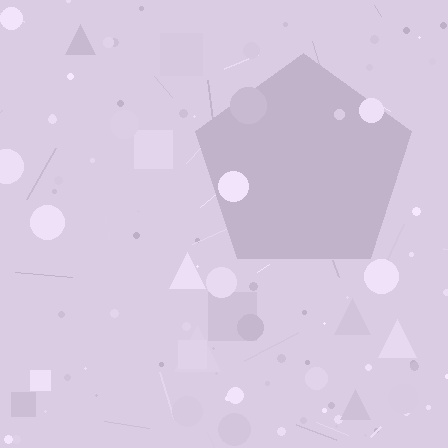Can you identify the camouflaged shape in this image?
The camouflaged shape is a pentagon.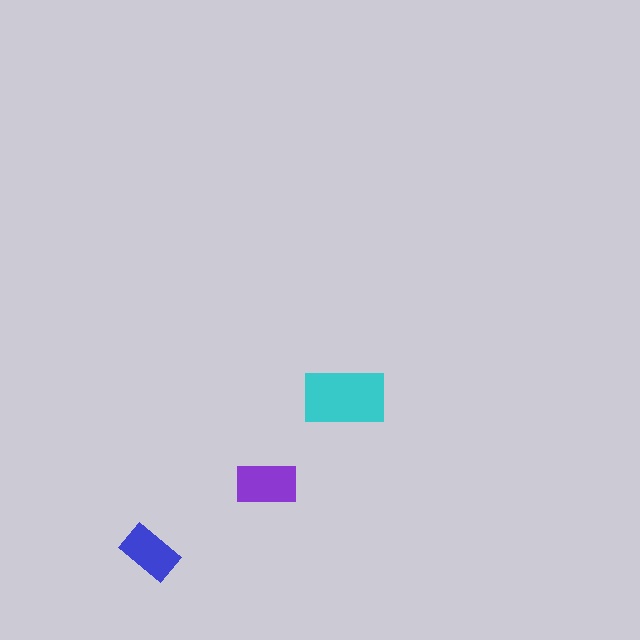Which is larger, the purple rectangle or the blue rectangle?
The purple one.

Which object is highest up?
The cyan rectangle is topmost.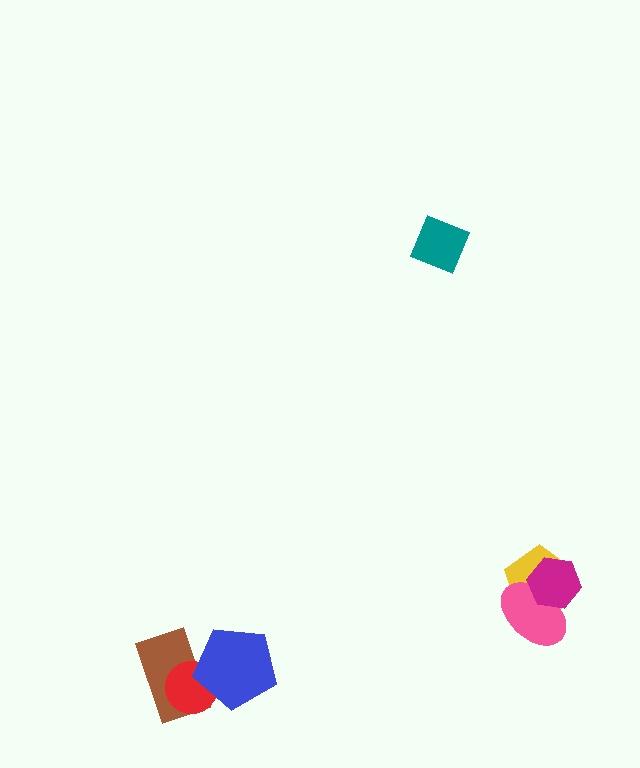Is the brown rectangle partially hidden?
Yes, it is partially covered by another shape.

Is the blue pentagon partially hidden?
No, no other shape covers it.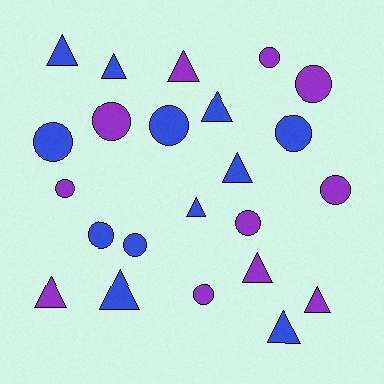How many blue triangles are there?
There are 7 blue triangles.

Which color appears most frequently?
Blue, with 12 objects.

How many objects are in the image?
There are 23 objects.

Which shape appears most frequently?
Circle, with 12 objects.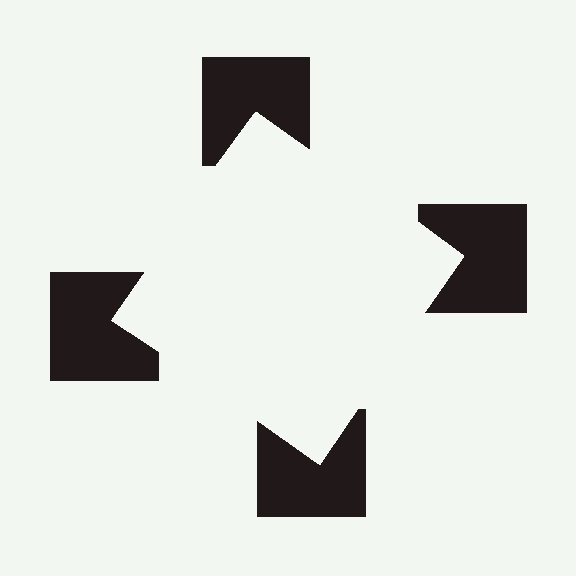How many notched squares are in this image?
There are 4 — one at each vertex of the illusory square.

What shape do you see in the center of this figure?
An illusory square — its edges are inferred from the aligned wedge cuts in the notched squares, not physically drawn.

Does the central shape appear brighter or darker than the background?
It typically appears slightly brighter than the background, even though no actual brightness change is drawn.